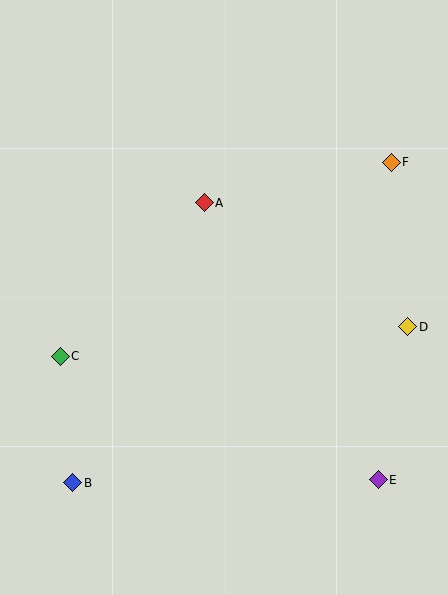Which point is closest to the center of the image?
Point A at (204, 203) is closest to the center.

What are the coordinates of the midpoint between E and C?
The midpoint between E and C is at (219, 418).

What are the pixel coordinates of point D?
Point D is at (408, 327).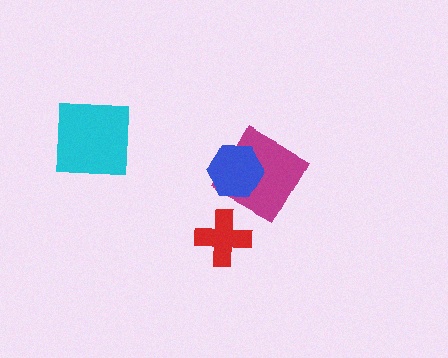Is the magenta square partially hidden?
Yes, it is partially covered by another shape.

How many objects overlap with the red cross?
0 objects overlap with the red cross.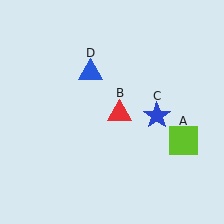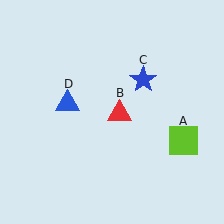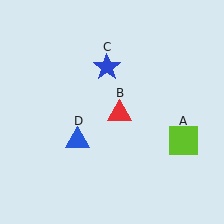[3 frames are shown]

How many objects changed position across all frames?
2 objects changed position: blue star (object C), blue triangle (object D).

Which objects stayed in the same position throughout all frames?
Lime square (object A) and red triangle (object B) remained stationary.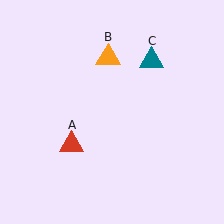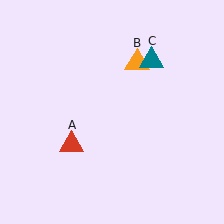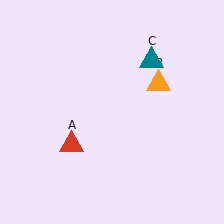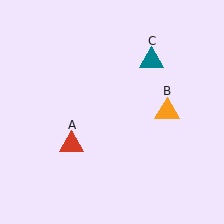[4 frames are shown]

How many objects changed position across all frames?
1 object changed position: orange triangle (object B).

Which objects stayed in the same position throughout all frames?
Red triangle (object A) and teal triangle (object C) remained stationary.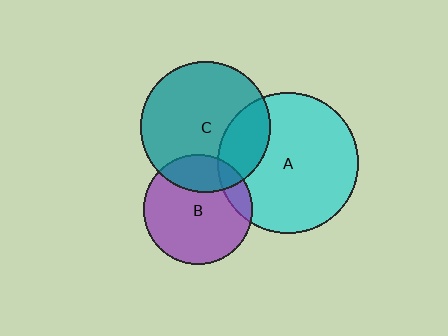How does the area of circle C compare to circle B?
Approximately 1.4 times.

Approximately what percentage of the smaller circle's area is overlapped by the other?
Approximately 25%.